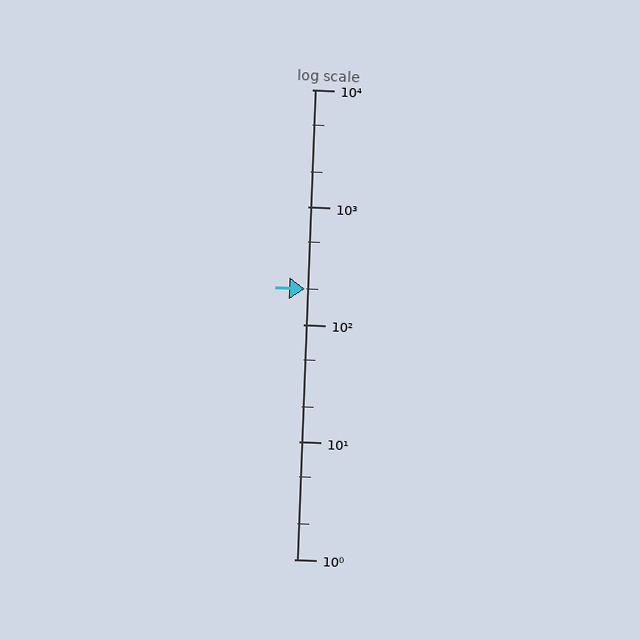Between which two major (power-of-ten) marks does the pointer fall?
The pointer is between 100 and 1000.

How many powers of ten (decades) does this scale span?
The scale spans 4 decades, from 1 to 10000.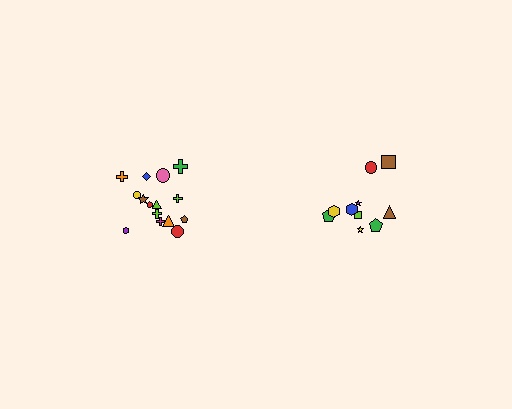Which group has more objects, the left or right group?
The left group.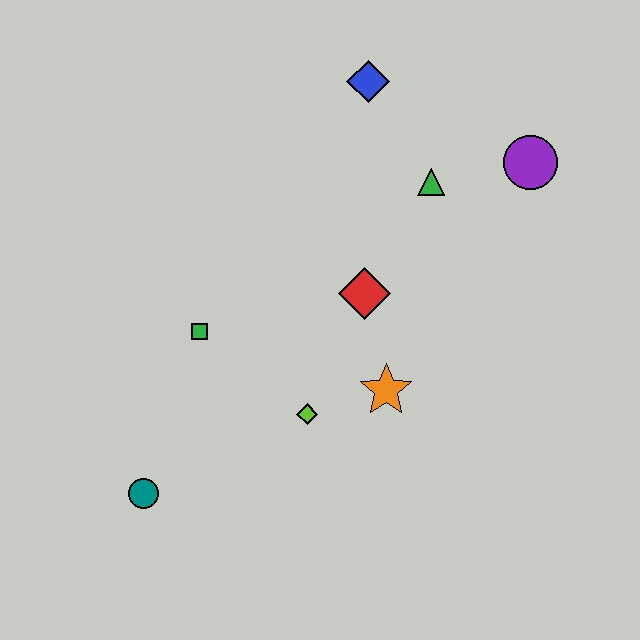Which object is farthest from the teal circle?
The purple circle is farthest from the teal circle.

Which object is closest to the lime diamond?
The orange star is closest to the lime diamond.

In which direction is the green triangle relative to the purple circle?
The green triangle is to the left of the purple circle.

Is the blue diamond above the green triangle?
Yes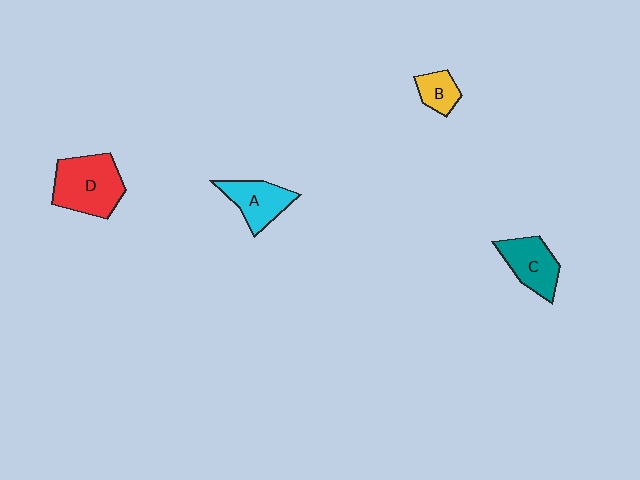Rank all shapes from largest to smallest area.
From largest to smallest: D (red), C (teal), A (cyan), B (yellow).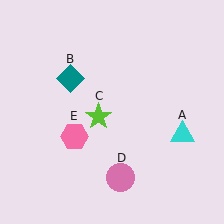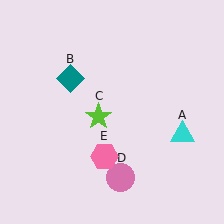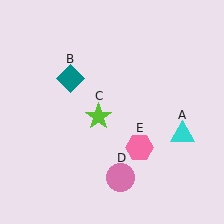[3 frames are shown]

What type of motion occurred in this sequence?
The pink hexagon (object E) rotated counterclockwise around the center of the scene.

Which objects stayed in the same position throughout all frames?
Cyan triangle (object A) and teal diamond (object B) and lime star (object C) and pink circle (object D) remained stationary.